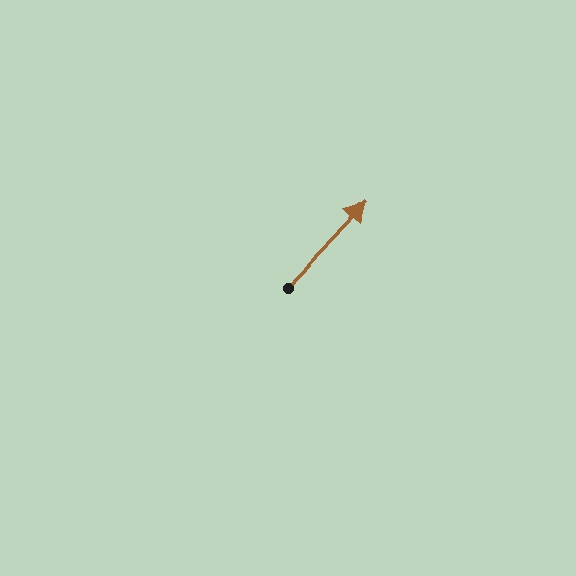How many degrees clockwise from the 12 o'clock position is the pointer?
Approximately 43 degrees.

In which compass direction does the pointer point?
Northeast.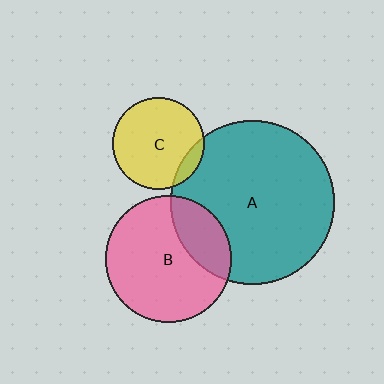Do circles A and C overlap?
Yes.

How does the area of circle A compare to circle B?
Approximately 1.7 times.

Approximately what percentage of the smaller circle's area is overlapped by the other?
Approximately 10%.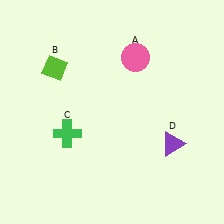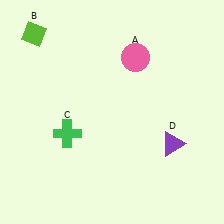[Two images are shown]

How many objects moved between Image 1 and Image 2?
1 object moved between the two images.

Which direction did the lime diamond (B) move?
The lime diamond (B) moved up.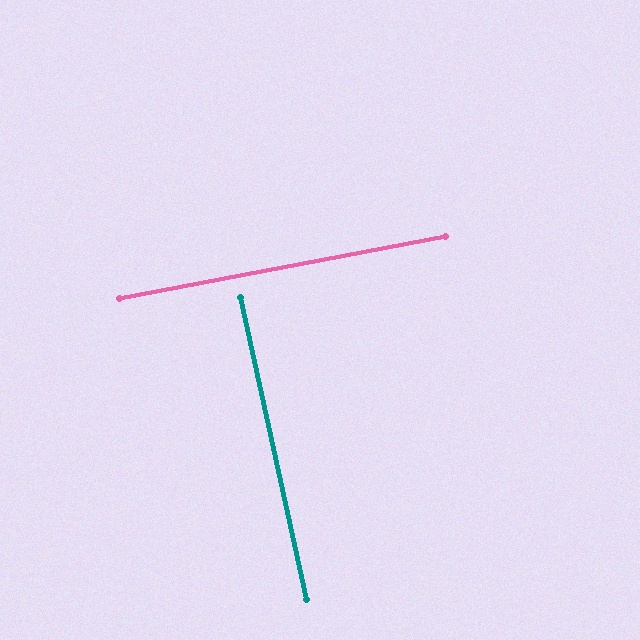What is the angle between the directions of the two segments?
Approximately 89 degrees.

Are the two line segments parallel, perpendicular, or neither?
Perpendicular — they meet at approximately 89°.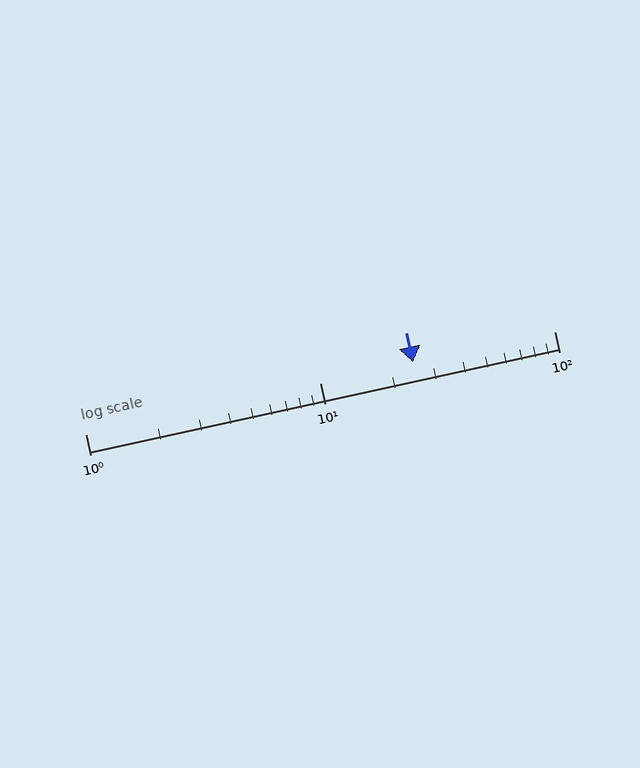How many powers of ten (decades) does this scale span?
The scale spans 2 decades, from 1 to 100.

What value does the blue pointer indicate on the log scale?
The pointer indicates approximately 25.